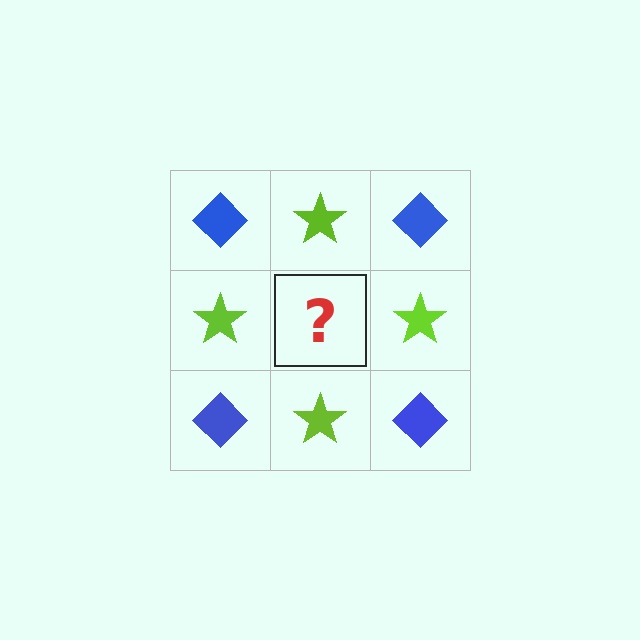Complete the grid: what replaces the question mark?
The question mark should be replaced with a blue diamond.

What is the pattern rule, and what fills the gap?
The rule is that it alternates blue diamond and lime star in a checkerboard pattern. The gap should be filled with a blue diamond.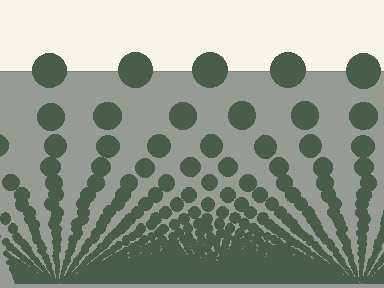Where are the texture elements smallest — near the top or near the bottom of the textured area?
Near the bottom.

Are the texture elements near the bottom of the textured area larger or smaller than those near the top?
Smaller. The gradient is inverted — elements near the bottom are smaller and denser.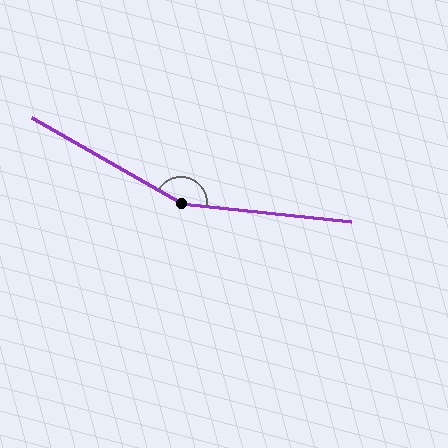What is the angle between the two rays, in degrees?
Approximately 156 degrees.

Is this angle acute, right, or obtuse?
It is obtuse.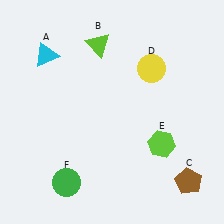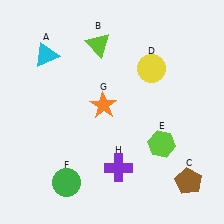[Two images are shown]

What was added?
An orange star (G), a purple cross (H) were added in Image 2.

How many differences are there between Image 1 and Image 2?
There are 2 differences between the two images.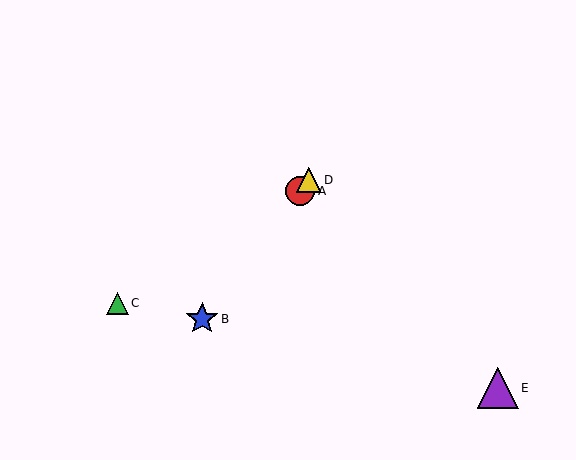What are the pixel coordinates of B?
Object B is at (202, 319).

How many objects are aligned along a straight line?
3 objects (A, B, D) are aligned along a straight line.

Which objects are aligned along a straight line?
Objects A, B, D are aligned along a straight line.